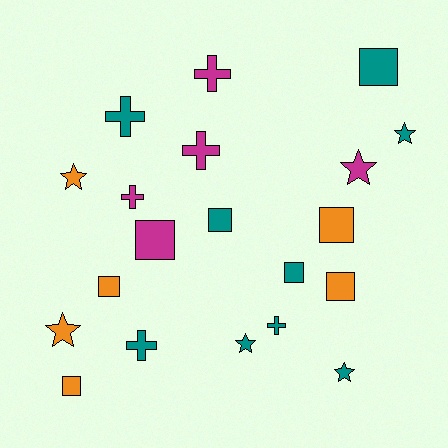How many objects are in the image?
There are 20 objects.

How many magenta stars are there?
There is 1 magenta star.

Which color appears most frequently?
Teal, with 9 objects.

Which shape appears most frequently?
Square, with 8 objects.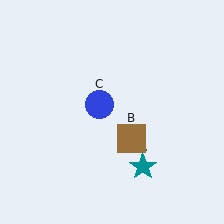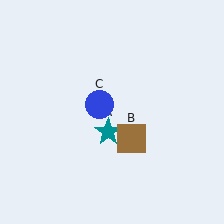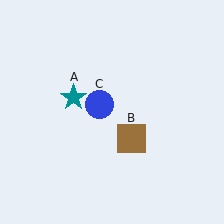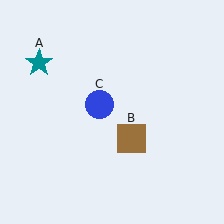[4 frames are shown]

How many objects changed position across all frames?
1 object changed position: teal star (object A).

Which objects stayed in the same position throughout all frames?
Brown square (object B) and blue circle (object C) remained stationary.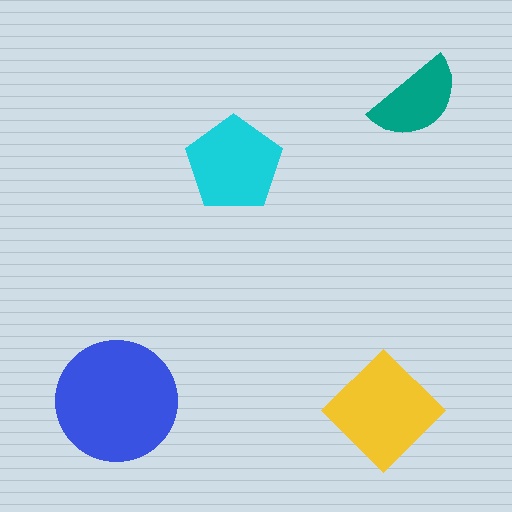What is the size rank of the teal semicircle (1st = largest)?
4th.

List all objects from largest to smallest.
The blue circle, the yellow diamond, the cyan pentagon, the teal semicircle.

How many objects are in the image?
There are 4 objects in the image.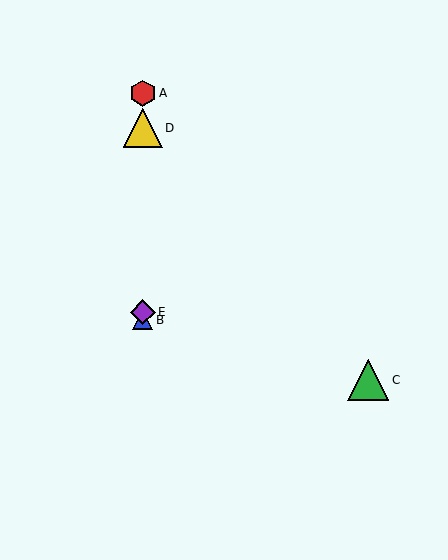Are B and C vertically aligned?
No, B is at x≈143 and C is at x≈368.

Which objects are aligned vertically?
Objects A, B, D, E are aligned vertically.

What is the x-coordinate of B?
Object B is at x≈143.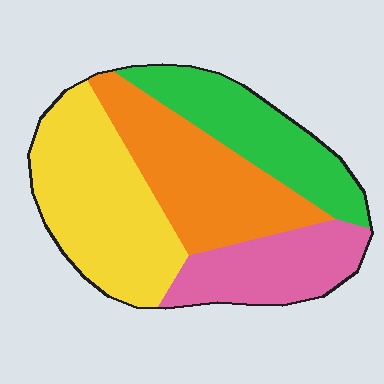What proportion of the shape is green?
Green takes up about one fifth (1/5) of the shape.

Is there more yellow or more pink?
Yellow.